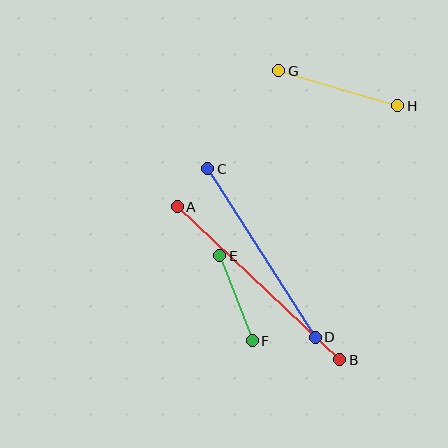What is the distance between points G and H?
The distance is approximately 124 pixels.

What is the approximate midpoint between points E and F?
The midpoint is at approximately (236, 298) pixels.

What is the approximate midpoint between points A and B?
The midpoint is at approximately (258, 283) pixels.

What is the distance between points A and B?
The distance is approximately 223 pixels.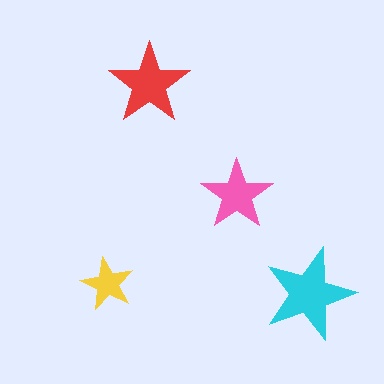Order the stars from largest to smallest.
the cyan one, the red one, the pink one, the yellow one.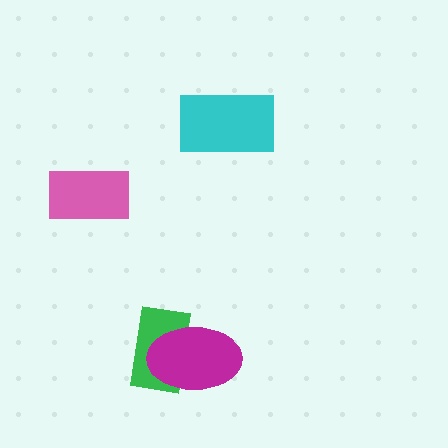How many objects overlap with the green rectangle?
1 object overlaps with the green rectangle.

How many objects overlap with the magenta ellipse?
1 object overlaps with the magenta ellipse.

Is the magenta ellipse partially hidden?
No, no other shape covers it.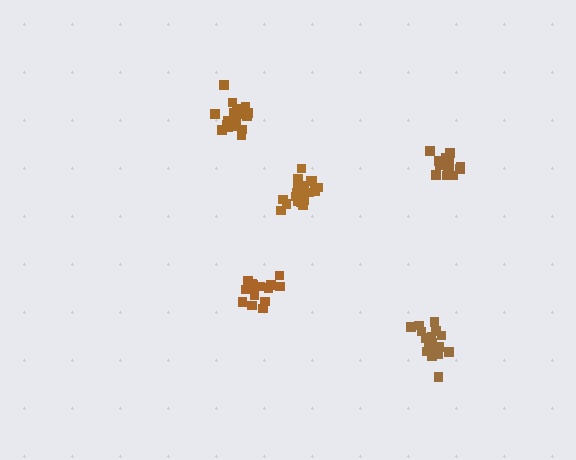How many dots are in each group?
Group 1: 15 dots, Group 2: 16 dots, Group 3: 21 dots, Group 4: 16 dots, Group 5: 18 dots (86 total).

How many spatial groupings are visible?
There are 5 spatial groupings.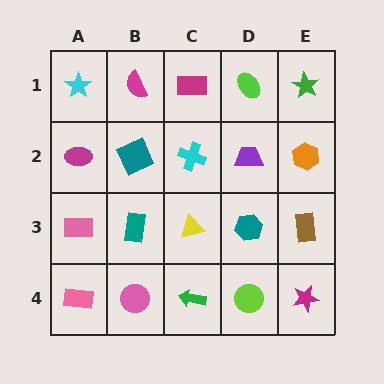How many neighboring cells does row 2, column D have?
4.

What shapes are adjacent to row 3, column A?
A magenta ellipse (row 2, column A), a pink rectangle (row 4, column A), a teal rectangle (row 3, column B).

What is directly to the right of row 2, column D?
An orange hexagon.